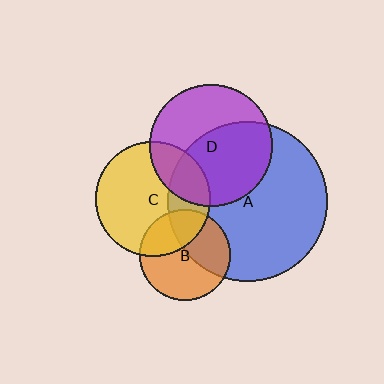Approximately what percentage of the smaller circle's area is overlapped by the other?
Approximately 55%.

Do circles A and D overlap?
Yes.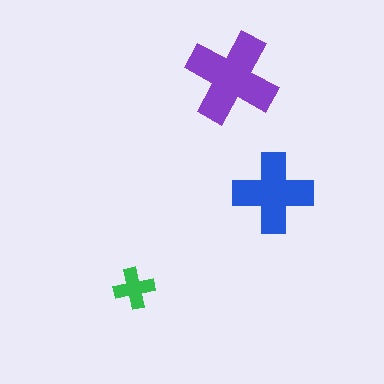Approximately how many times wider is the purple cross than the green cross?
About 2 times wider.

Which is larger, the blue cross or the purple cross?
The purple one.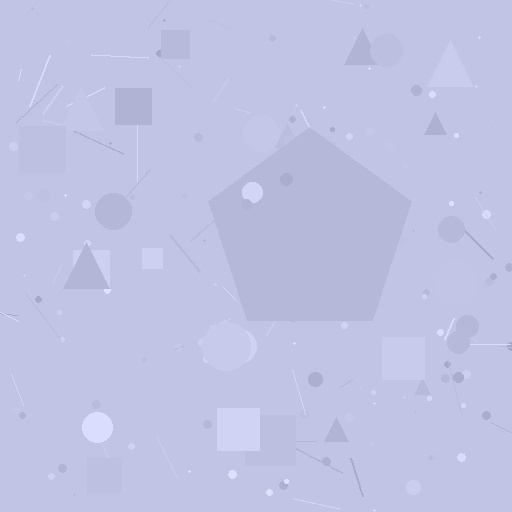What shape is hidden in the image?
A pentagon is hidden in the image.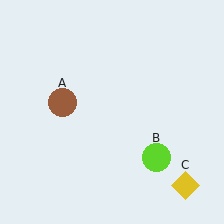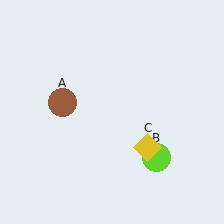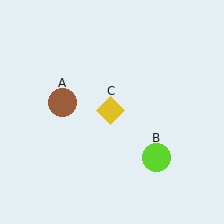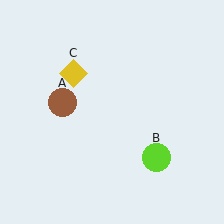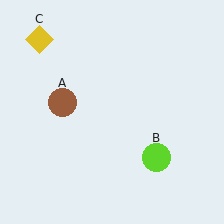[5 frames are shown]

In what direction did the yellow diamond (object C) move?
The yellow diamond (object C) moved up and to the left.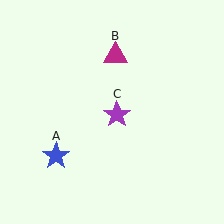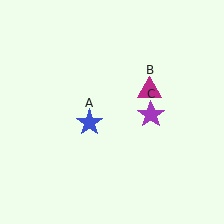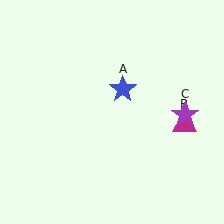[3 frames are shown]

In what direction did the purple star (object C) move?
The purple star (object C) moved right.